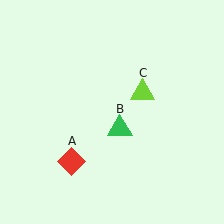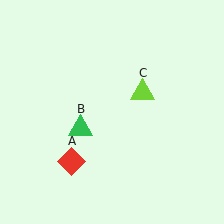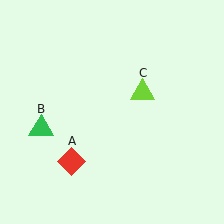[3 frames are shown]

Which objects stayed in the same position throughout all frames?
Red diamond (object A) and lime triangle (object C) remained stationary.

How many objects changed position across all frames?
1 object changed position: green triangle (object B).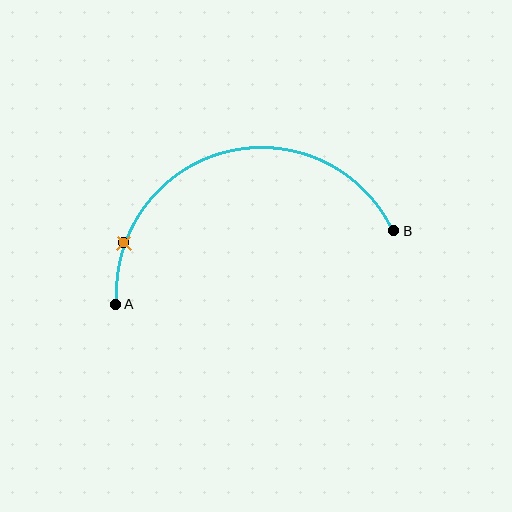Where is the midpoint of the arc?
The arc midpoint is the point on the curve farthest from the straight line joining A and B. It sits above that line.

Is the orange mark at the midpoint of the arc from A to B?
No. The orange mark lies on the arc but is closer to endpoint A. The arc midpoint would be at the point on the curve equidistant along the arc from both A and B.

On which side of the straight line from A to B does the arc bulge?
The arc bulges above the straight line connecting A and B.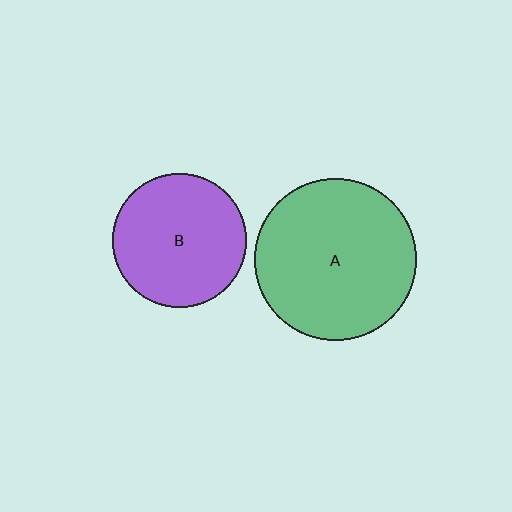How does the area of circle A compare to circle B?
Approximately 1.5 times.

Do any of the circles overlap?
No, none of the circles overlap.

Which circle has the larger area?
Circle A (green).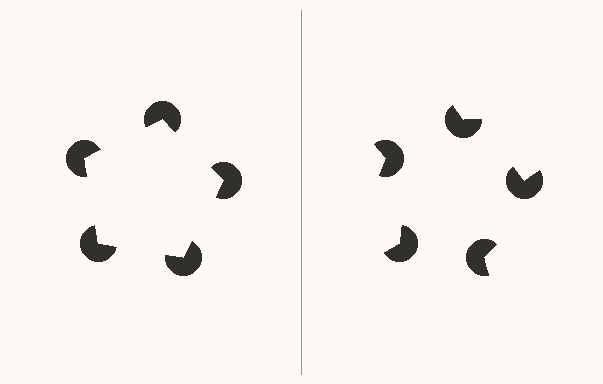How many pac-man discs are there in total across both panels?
10 — 5 on each side.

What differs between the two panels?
The pac-man discs are positioned identically on both sides; only the wedge orientations differ. On the left they align to a pentagon; on the right they are misaligned.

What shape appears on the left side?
An illusory pentagon.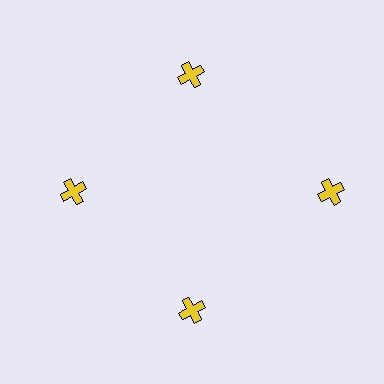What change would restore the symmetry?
The symmetry would be restored by moving it inward, back onto the ring so that all 4 crosses sit at equal angles and equal distance from the center.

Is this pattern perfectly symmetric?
No. The 4 yellow crosses are arranged in a ring, but one element near the 3 o'clock position is pushed outward from the center, breaking the 4-fold rotational symmetry.